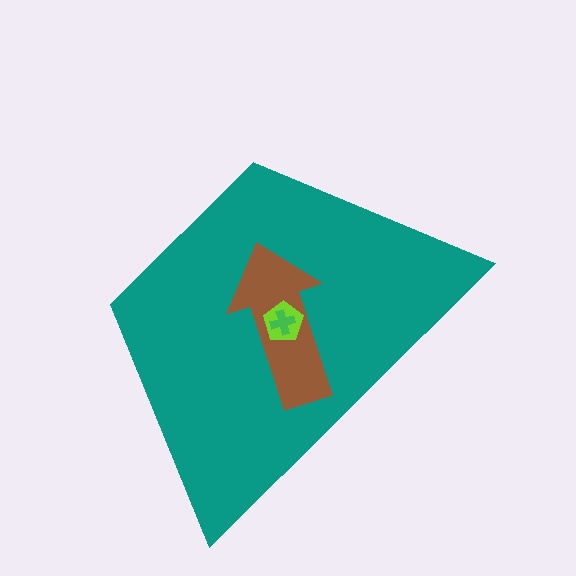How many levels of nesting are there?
4.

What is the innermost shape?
The green cross.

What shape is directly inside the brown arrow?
The lime pentagon.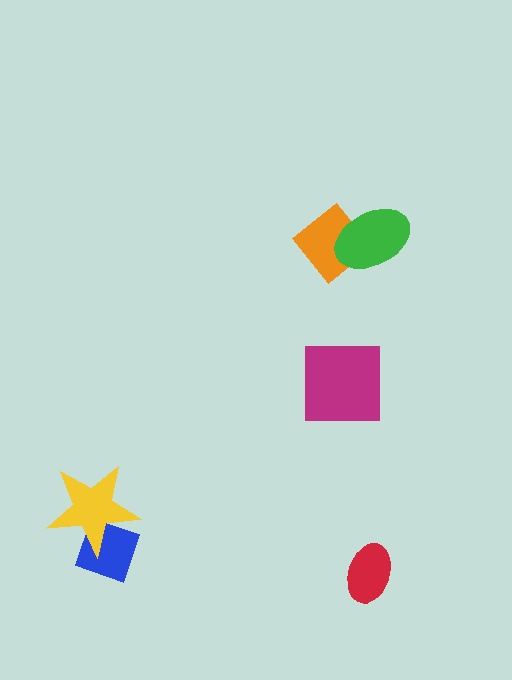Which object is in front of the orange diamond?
The green ellipse is in front of the orange diamond.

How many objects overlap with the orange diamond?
1 object overlaps with the orange diamond.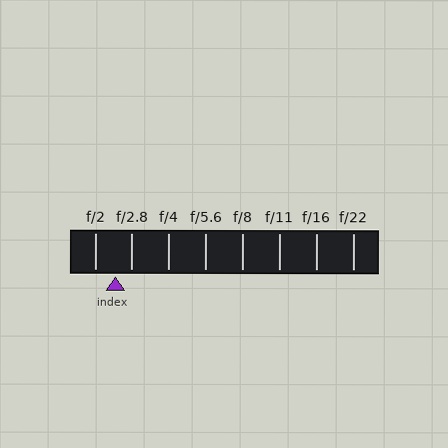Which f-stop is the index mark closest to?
The index mark is closest to f/2.8.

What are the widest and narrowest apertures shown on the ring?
The widest aperture shown is f/2 and the narrowest is f/22.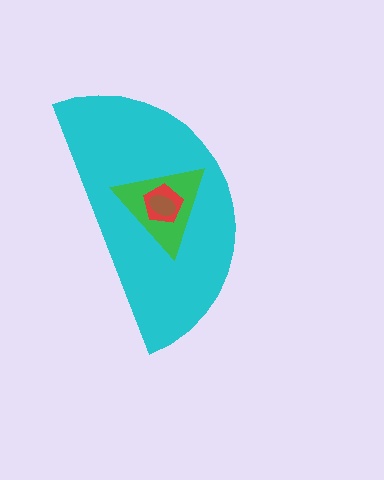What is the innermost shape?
The brown ellipse.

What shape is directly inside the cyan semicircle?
The green triangle.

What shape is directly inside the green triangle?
The red pentagon.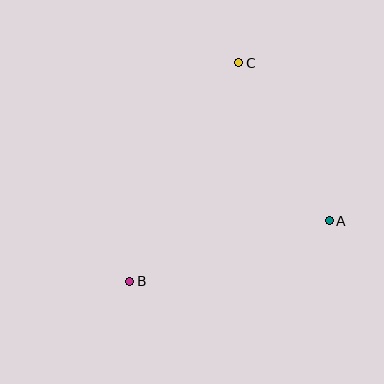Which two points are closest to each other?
Points A and C are closest to each other.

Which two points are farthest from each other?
Points B and C are farthest from each other.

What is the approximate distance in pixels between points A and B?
The distance between A and B is approximately 209 pixels.